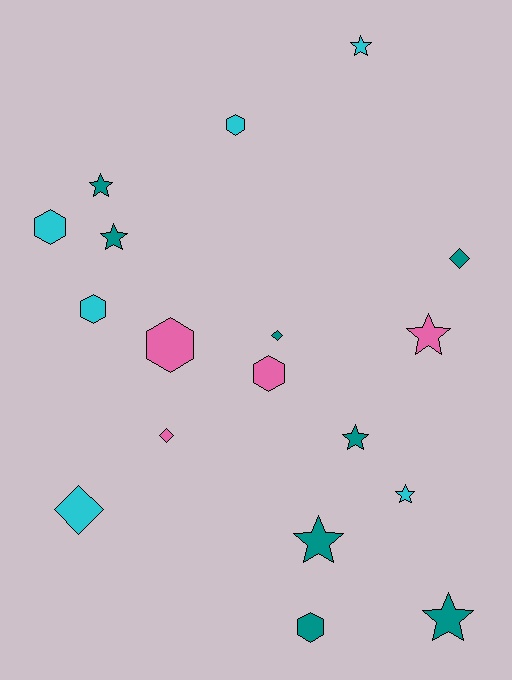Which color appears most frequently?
Teal, with 8 objects.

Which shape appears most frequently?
Star, with 8 objects.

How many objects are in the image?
There are 18 objects.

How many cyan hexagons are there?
There are 3 cyan hexagons.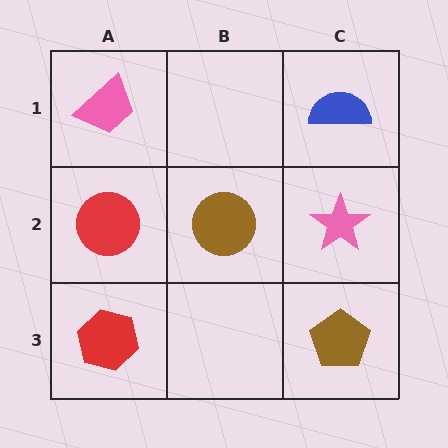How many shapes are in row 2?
3 shapes.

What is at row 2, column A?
A red circle.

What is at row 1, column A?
A pink trapezoid.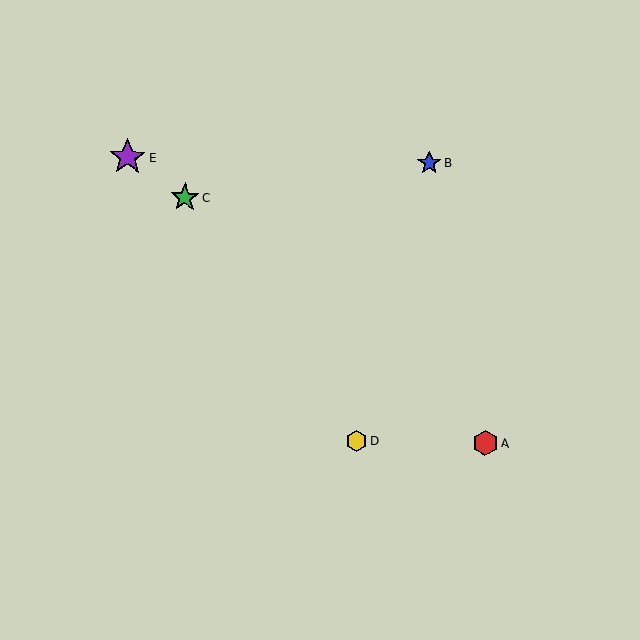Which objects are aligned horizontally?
Objects A, D are aligned horizontally.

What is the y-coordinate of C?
Object C is at y≈198.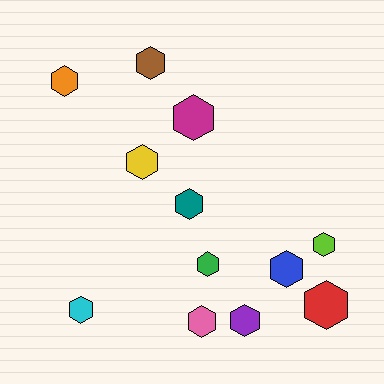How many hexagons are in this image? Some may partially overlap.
There are 12 hexagons.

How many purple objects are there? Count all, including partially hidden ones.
There is 1 purple object.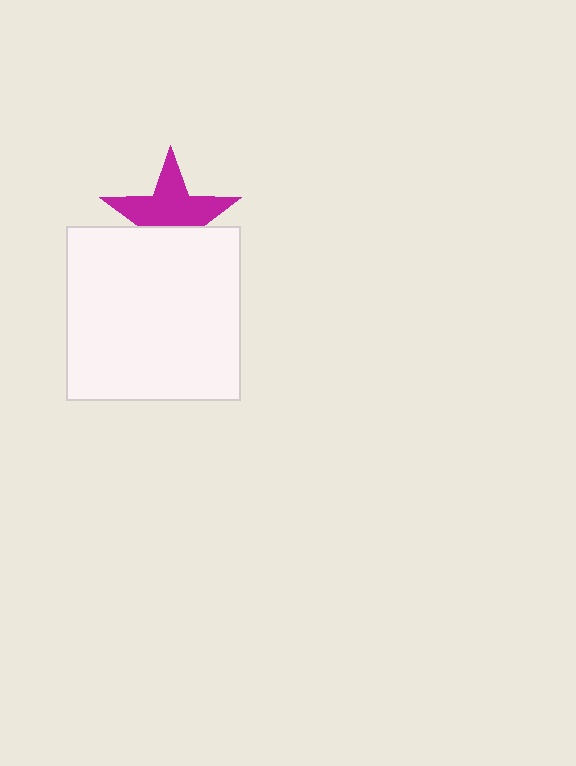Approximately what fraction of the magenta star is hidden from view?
Roughly 40% of the magenta star is hidden behind the white square.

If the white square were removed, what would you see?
You would see the complete magenta star.